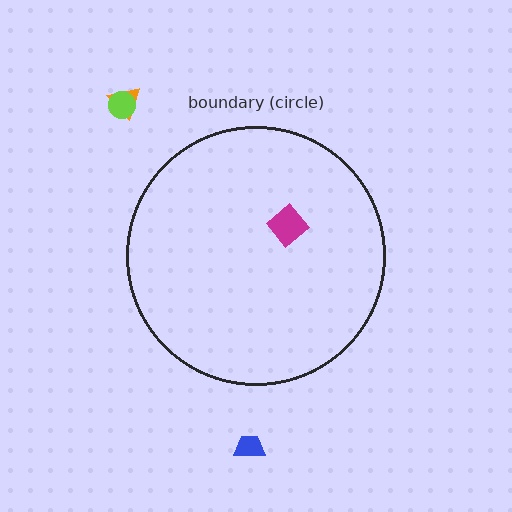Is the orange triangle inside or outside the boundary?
Outside.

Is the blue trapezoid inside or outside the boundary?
Outside.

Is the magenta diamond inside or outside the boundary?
Inside.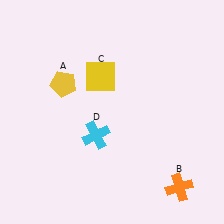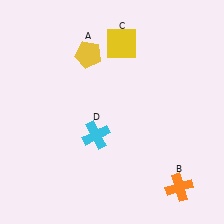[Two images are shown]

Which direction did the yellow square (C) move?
The yellow square (C) moved up.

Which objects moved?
The objects that moved are: the yellow pentagon (A), the yellow square (C).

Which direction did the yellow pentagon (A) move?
The yellow pentagon (A) moved up.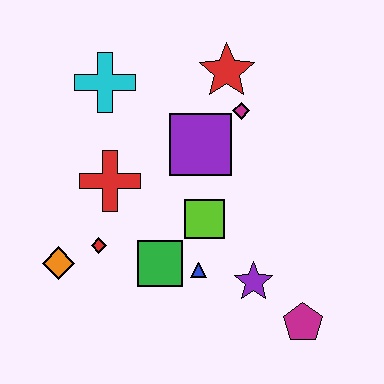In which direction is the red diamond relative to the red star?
The red diamond is below the red star.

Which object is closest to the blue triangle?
The green square is closest to the blue triangle.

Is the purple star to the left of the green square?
No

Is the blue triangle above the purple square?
No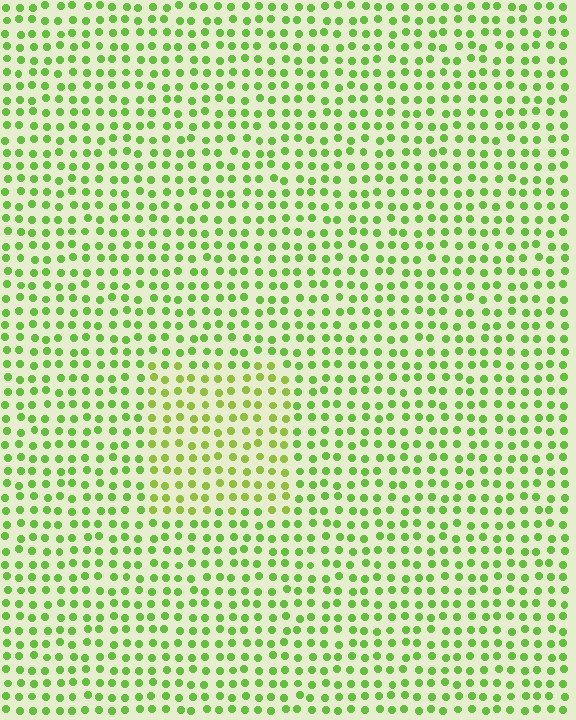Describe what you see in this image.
The image is filled with small lime elements in a uniform arrangement. A rectangle-shaped region is visible where the elements are tinted to a slightly different hue, forming a subtle color boundary.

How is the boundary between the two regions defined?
The boundary is defined purely by a slight shift in hue (about 22 degrees). Spacing, size, and orientation are identical on both sides.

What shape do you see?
I see a rectangle.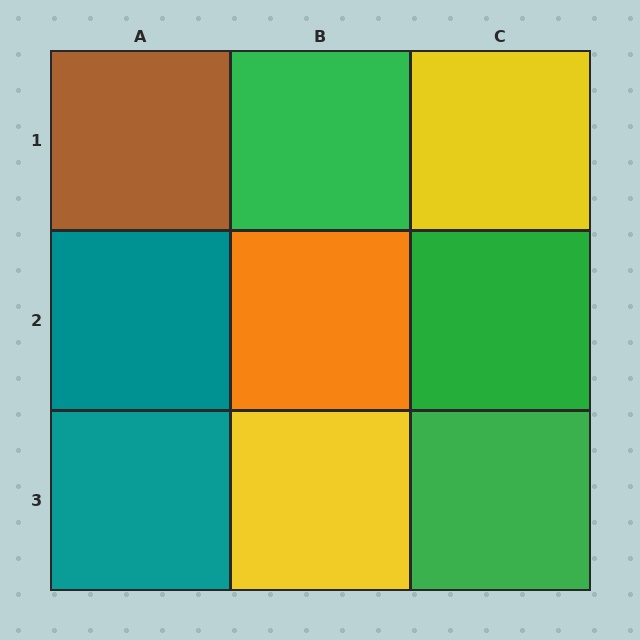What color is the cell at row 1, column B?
Green.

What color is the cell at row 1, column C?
Yellow.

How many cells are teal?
2 cells are teal.